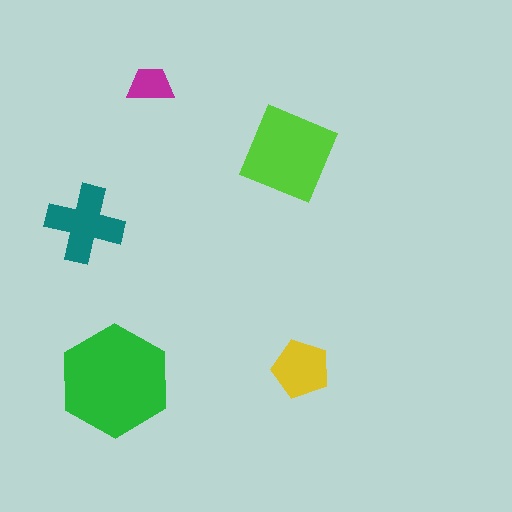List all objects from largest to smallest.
The green hexagon, the lime diamond, the teal cross, the yellow pentagon, the magenta trapezoid.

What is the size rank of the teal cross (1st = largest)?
3rd.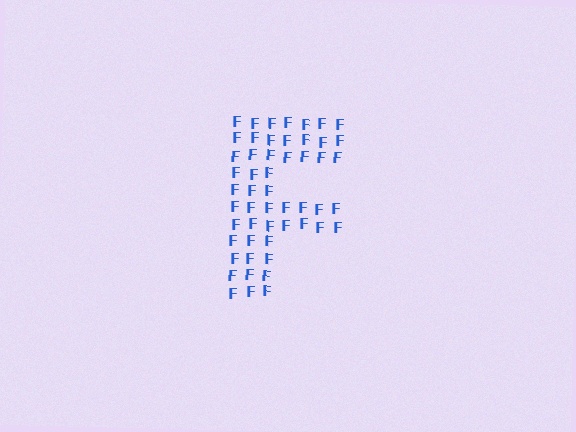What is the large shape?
The large shape is the letter F.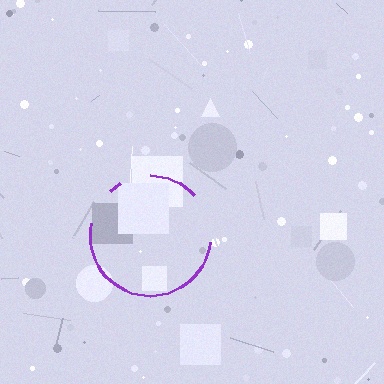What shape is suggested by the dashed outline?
The dashed outline suggests a circle.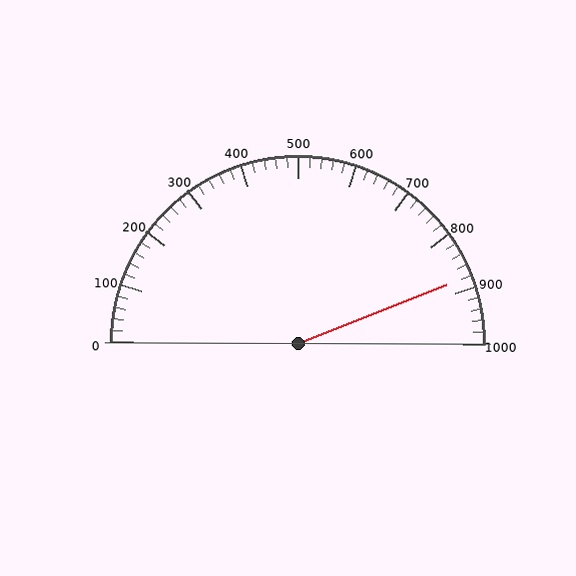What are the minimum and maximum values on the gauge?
The gauge ranges from 0 to 1000.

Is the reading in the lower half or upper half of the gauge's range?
The reading is in the upper half of the range (0 to 1000).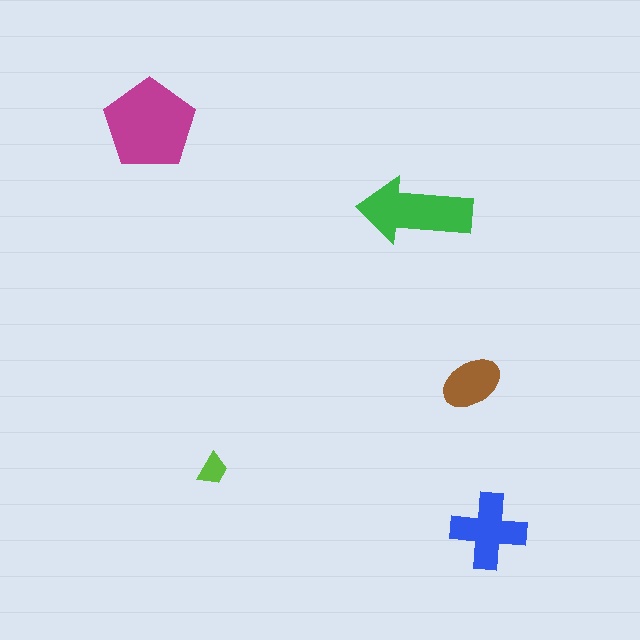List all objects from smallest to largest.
The lime trapezoid, the brown ellipse, the blue cross, the green arrow, the magenta pentagon.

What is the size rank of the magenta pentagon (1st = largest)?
1st.